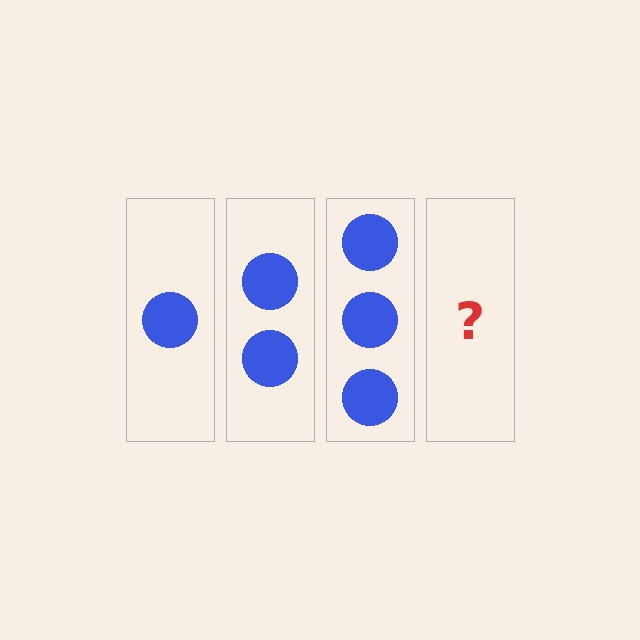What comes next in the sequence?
The next element should be 4 circles.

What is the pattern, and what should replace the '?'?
The pattern is that each step adds one more circle. The '?' should be 4 circles.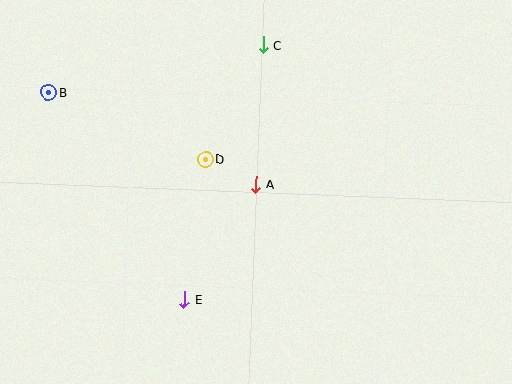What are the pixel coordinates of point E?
Point E is at (184, 300).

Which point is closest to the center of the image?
Point A at (256, 184) is closest to the center.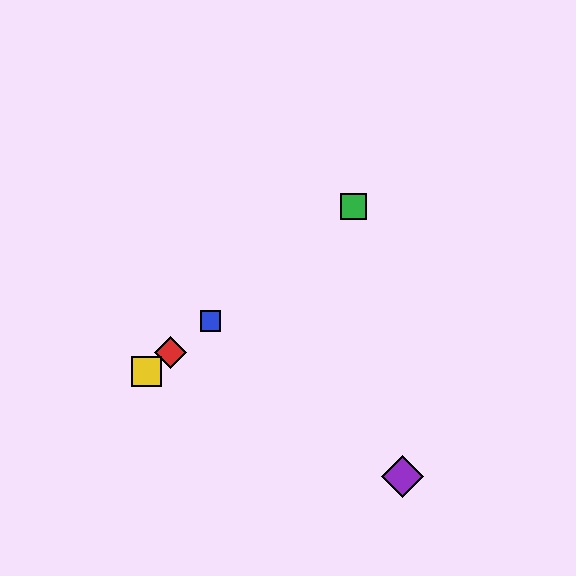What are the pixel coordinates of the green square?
The green square is at (354, 207).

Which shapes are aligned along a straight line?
The red diamond, the blue square, the green square, the yellow square are aligned along a straight line.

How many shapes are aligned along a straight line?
4 shapes (the red diamond, the blue square, the green square, the yellow square) are aligned along a straight line.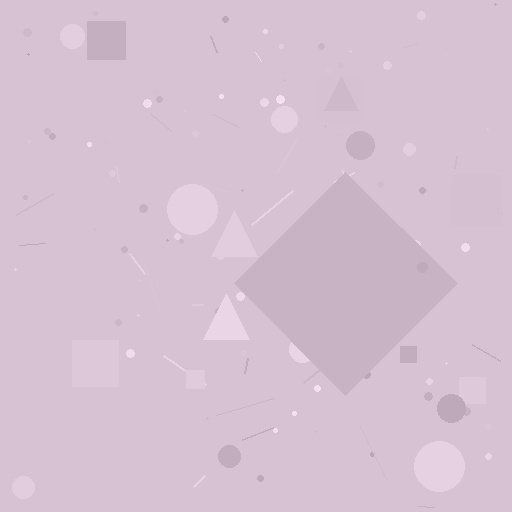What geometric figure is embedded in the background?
A diamond is embedded in the background.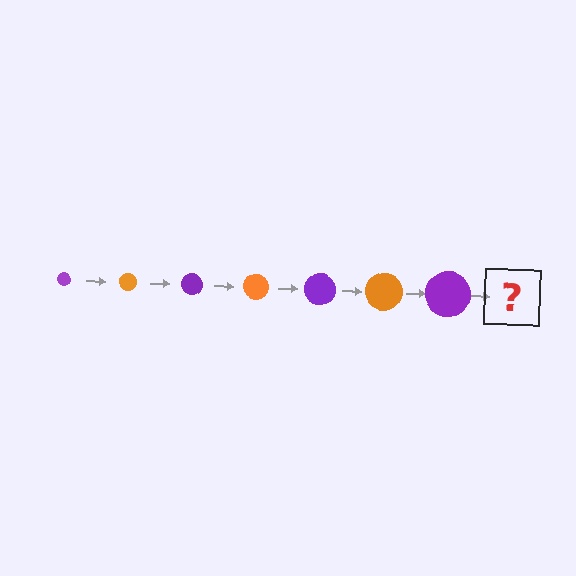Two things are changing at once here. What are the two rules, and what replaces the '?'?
The two rules are that the circle grows larger each step and the color cycles through purple and orange. The '?' should be an orange circle, larger than the previous one.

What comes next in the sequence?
The next element should be an orange circle, larger than the previous one.